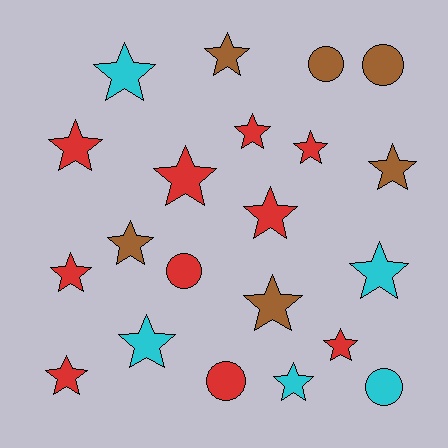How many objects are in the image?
There are 21 objects.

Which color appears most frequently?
Red, with 10 objects.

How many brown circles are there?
There are 2 brown circles.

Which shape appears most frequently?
Star, with 16 objects.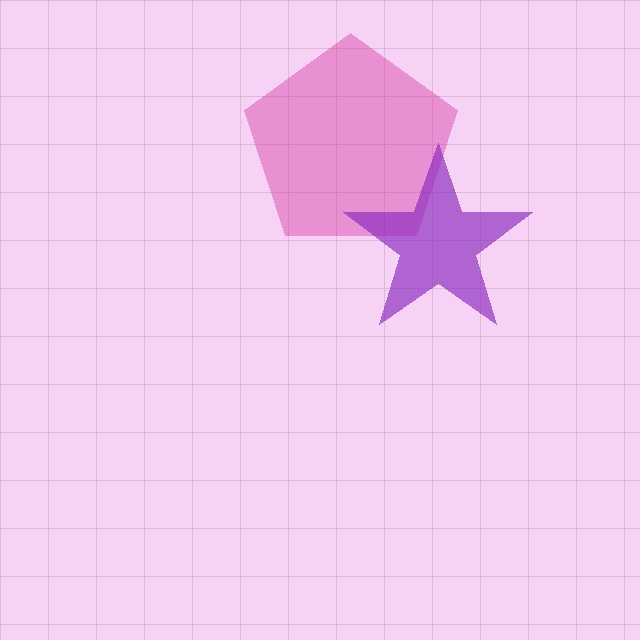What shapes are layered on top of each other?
The layered shapes are: a magenta pentagon, a purple star.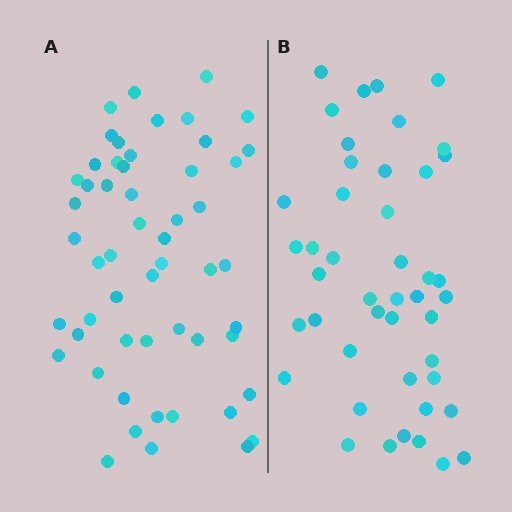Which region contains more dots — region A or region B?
Region A (the left region) has more dots.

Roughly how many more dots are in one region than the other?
Region A has roughly 8 or so more dots than region B.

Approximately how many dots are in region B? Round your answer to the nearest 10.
About 40 dots. (The exact count is 45, which rounds to 40.)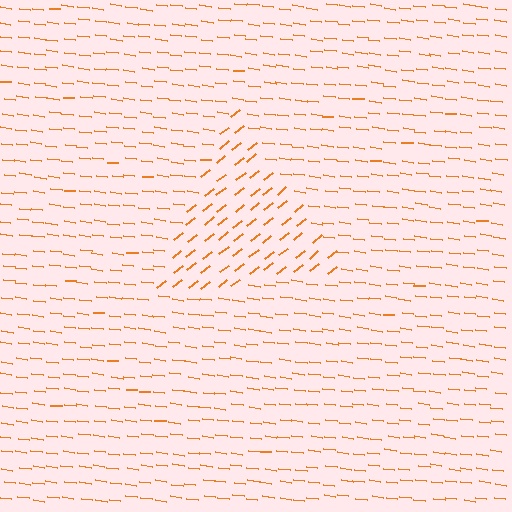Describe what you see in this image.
The image is filled with small orange line segments. A triangle region in the image has lines oriented differently from the surrounding lines, creating a visible texture boundary.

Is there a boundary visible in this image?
Yes, there is a texture boundary formed by a change in line orientation.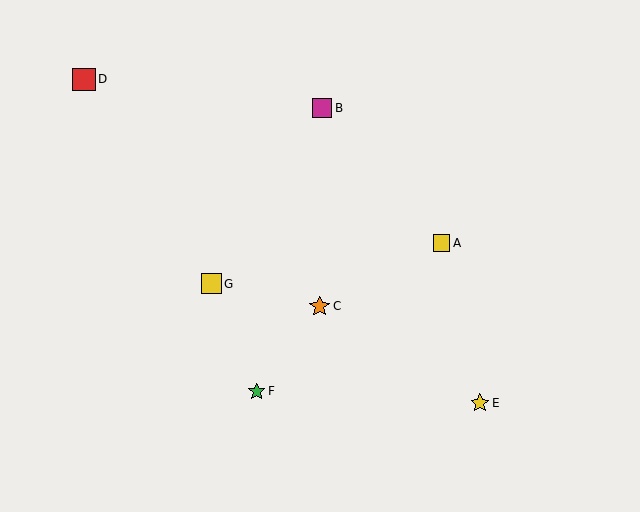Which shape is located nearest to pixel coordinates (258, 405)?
The green star (labeled F) at (257, 391) is nearest to that location.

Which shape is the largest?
The red square (labeled D) is the largest.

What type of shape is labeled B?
Shape B is a magenta square.